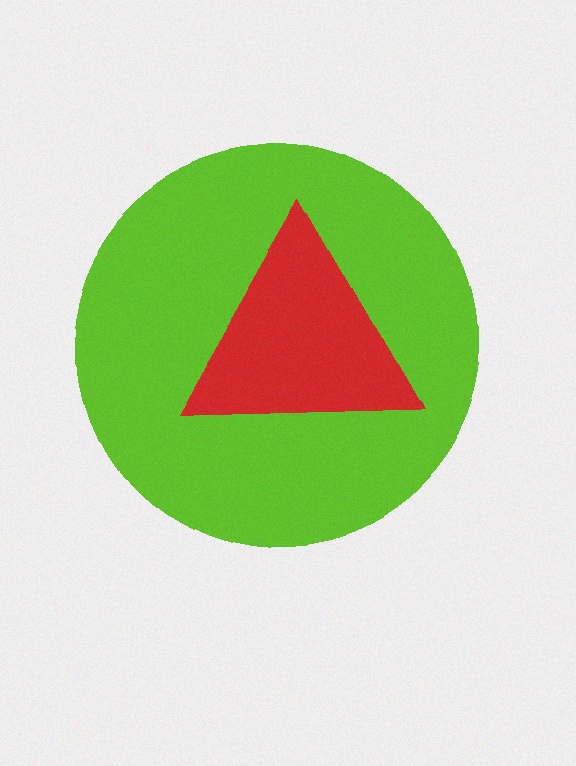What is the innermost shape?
The red triangle.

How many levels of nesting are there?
2.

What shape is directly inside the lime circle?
The red triangle.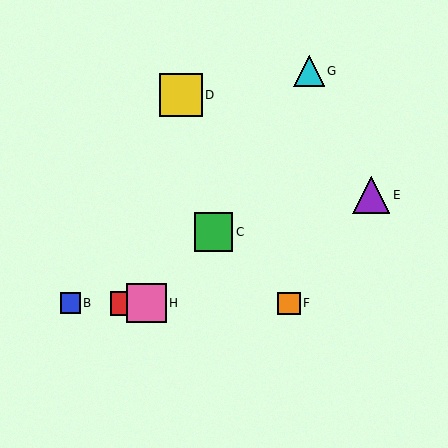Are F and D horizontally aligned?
No, F is at y≈303 and D is at y≈95.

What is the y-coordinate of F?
Object F is at y≈303.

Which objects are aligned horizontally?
Objects A, B, F, H are aligned horizontally.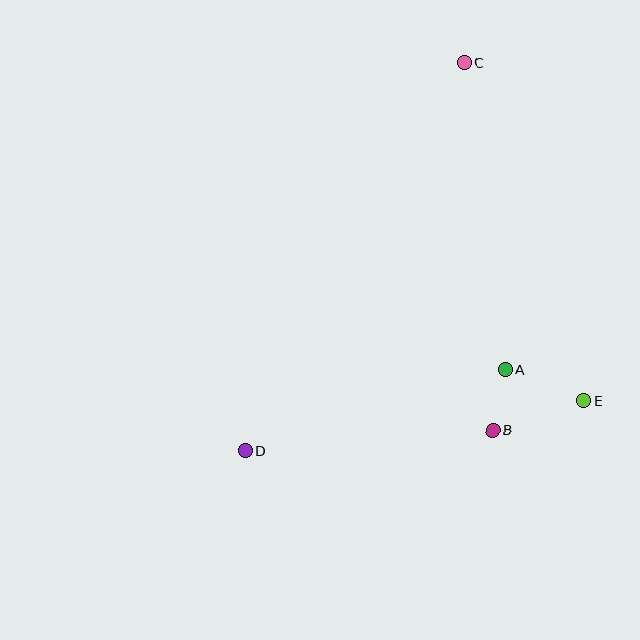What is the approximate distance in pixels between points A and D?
The distance between A and D is approximately 272 pixels.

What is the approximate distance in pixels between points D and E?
The distance between D and E is approximately 342 pixels.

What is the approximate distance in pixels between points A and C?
The distance between A and C is approximately 310 pixels.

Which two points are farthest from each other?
Points C and D are farthest from each other.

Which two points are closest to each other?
Points A and B are closest to each other.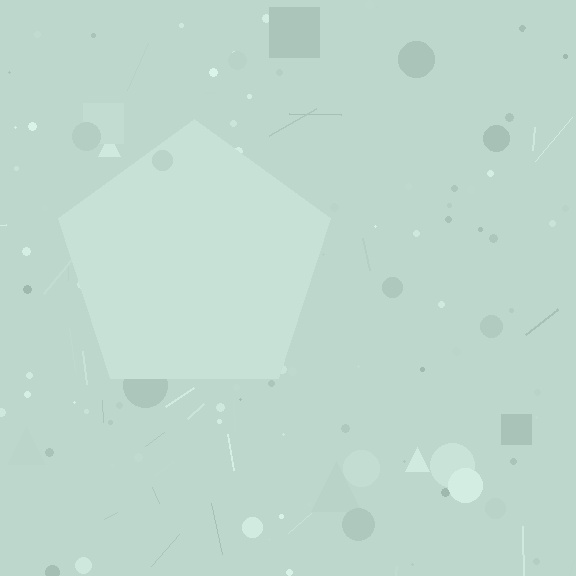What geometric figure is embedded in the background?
A pentagon is embedded in the background.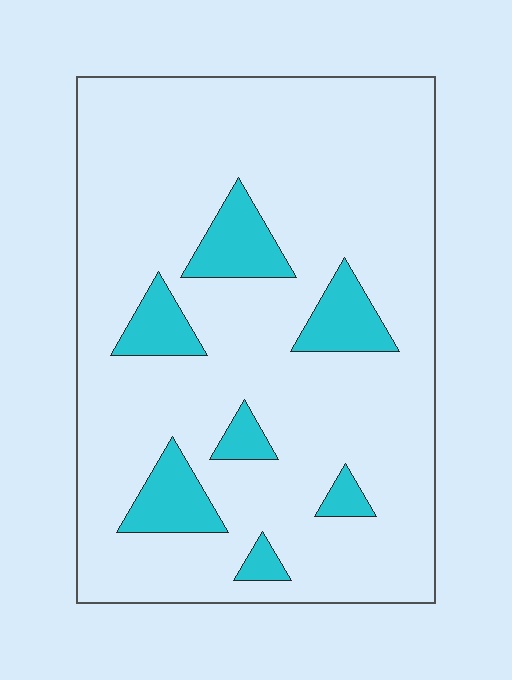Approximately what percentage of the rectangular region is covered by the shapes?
Approximately 15%.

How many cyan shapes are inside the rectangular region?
7.